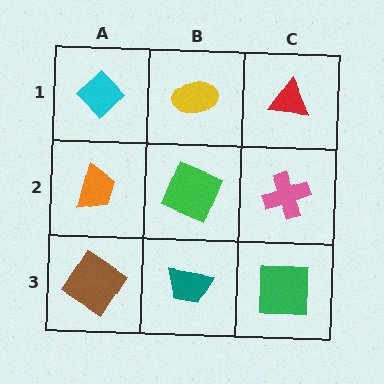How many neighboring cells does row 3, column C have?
2.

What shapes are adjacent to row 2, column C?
A red triangle (row 1, column C), a green square (row 3, column C), a green square (row 2, column B).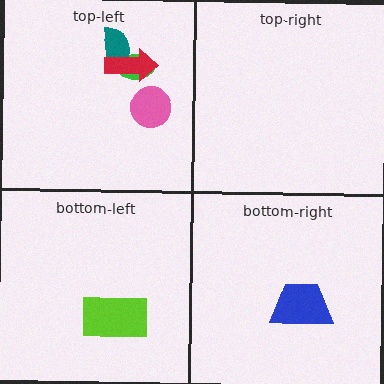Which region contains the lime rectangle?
The bottom-left region.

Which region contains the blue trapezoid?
The bottom-right region.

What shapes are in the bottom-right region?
The blue trapezoid.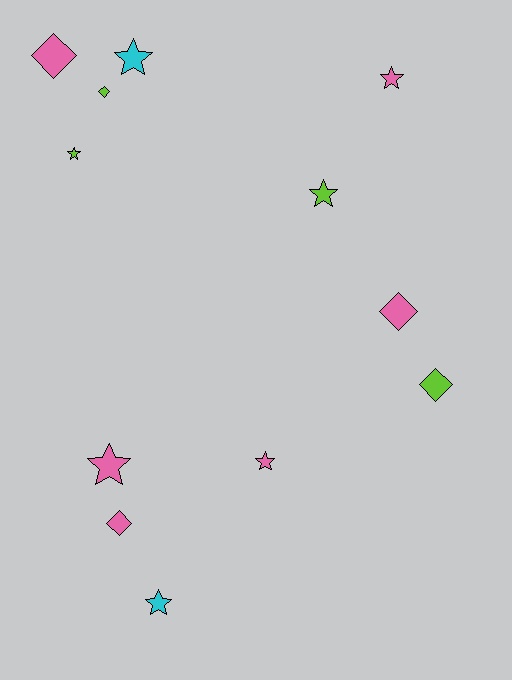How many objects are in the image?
There are 12 objects.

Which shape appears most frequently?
Star, with 7 objects.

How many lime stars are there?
There are 2 lime stars.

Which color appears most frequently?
Pink, with 6 objects.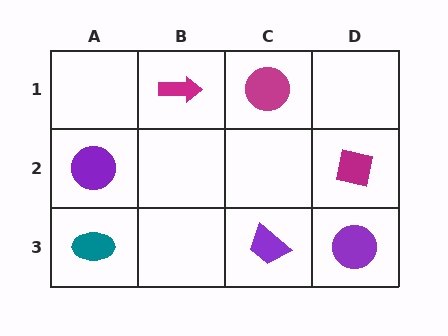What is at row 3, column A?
A teal ellipse.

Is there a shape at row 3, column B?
No, that cell is empty.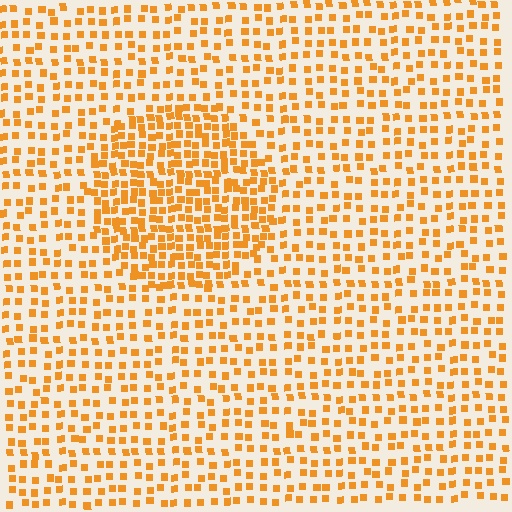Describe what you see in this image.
The image contains small orange elements arranged at two different densities. A circle-shaped region is visible where the elements are more densely packed than the surrounding area.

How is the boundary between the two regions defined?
The boundary is defined by a change in element density (approximately 1.9x ratio). All elements are the same color, size, and shape.